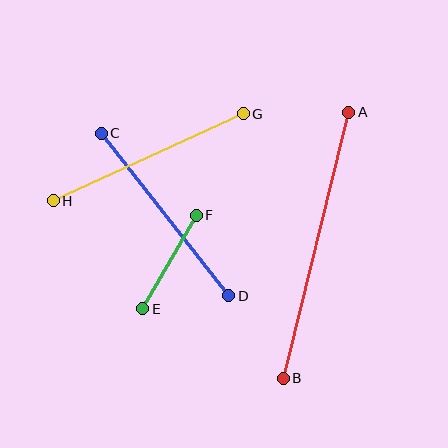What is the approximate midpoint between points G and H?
The midpoint is at approximately (148, 157) pixels.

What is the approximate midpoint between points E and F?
The midpoint is at approximately (170, 262) pixels.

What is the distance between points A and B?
The distance is approximately 274 pixels.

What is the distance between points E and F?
The distance is approximately 108 pixels.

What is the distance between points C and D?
The distance is approximately 206 pixels.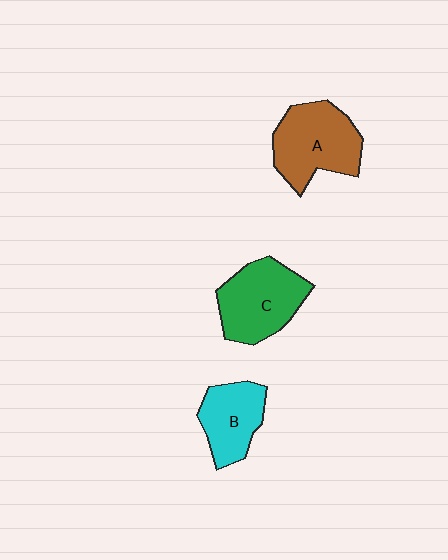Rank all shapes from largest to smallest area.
From largest to smallest: A (brown), C (green), B (cyan).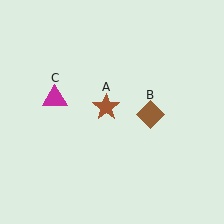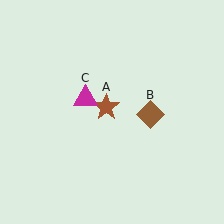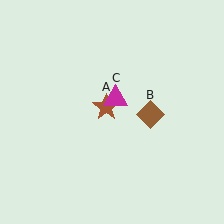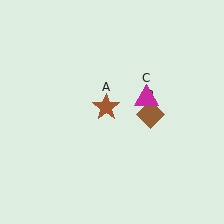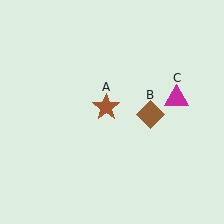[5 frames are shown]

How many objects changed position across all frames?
1 object changed position: magenta triangle (object C).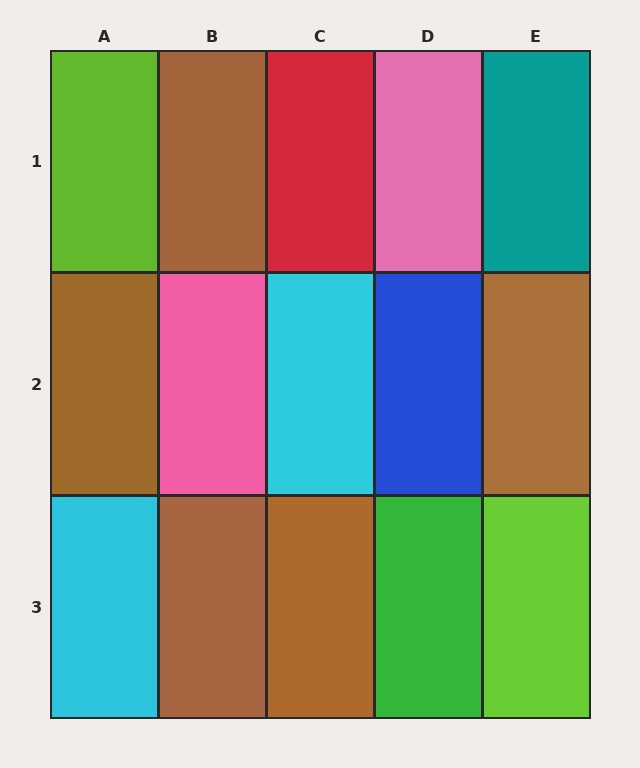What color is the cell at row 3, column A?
Cyan.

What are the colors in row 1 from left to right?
Lime, brown, red, pink, teal.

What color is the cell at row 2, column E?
Brown.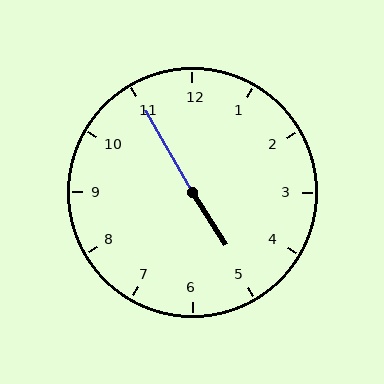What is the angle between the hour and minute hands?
Approximately 178 degrees.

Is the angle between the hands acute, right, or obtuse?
It is obtuse.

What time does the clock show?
4:55.